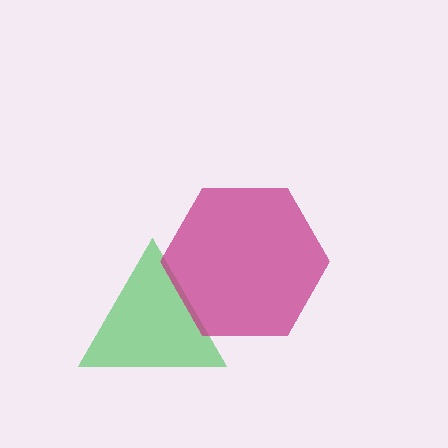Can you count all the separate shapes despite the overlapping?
Yes, there are 2 separate shapes.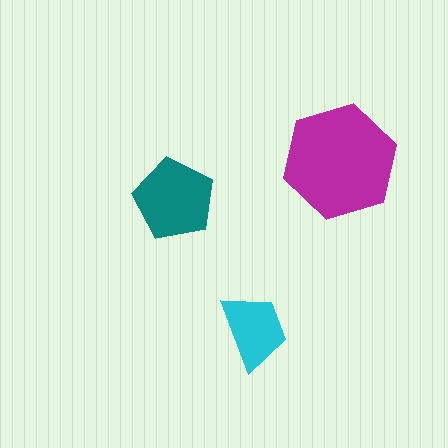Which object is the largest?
The magenta hexagon.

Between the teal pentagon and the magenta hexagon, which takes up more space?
The magenta hexagon.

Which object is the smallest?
The cyan trapezoid.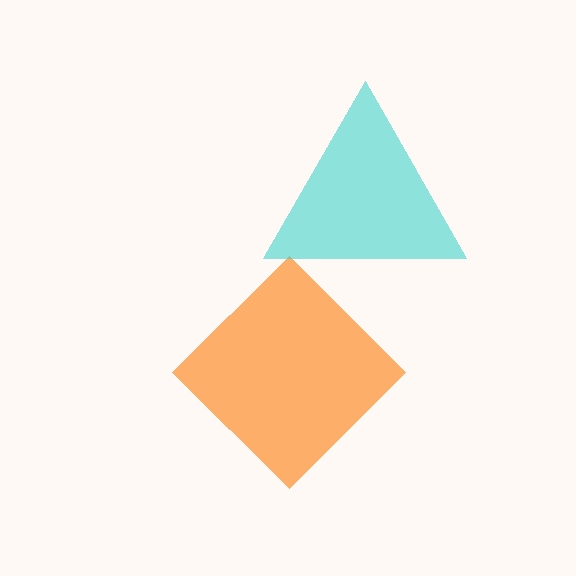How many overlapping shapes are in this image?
There are 2 overlapping shapes in the image.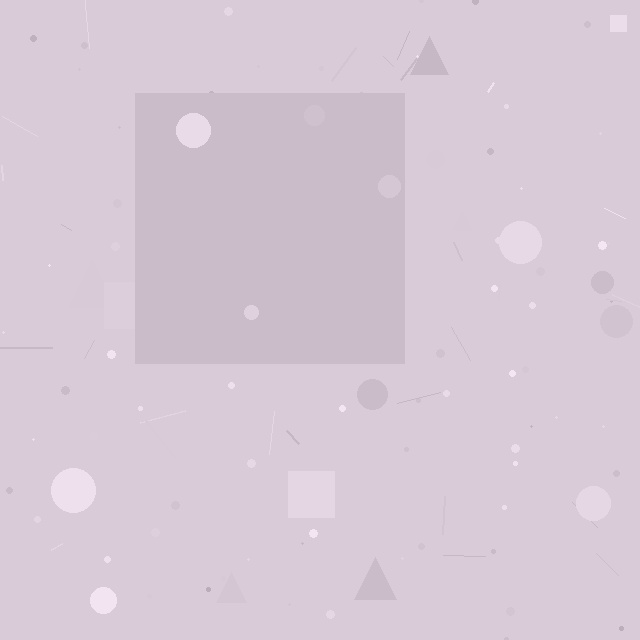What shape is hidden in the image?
A square is hidden in the image.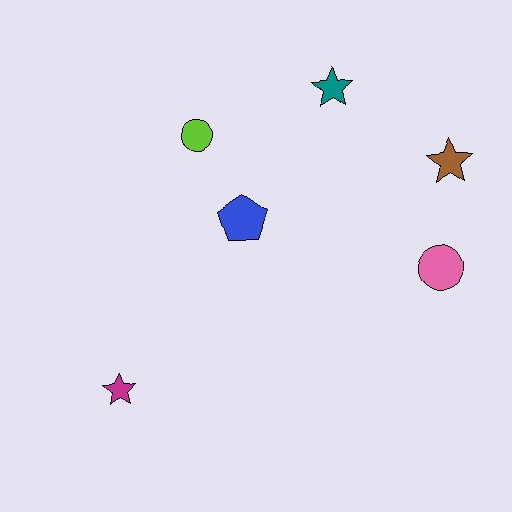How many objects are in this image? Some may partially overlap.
There are 6 objects.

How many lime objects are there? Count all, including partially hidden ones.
There is 1 lime object.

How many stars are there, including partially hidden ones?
There are 3 stars.